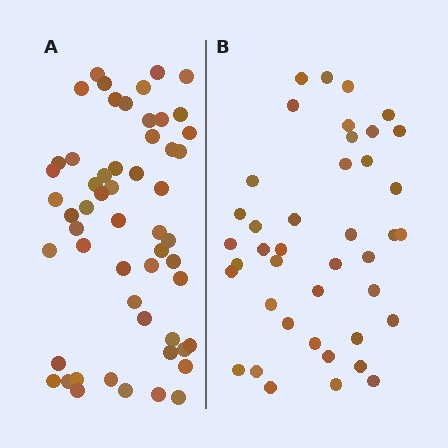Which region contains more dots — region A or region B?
Region A (the left region) has more dots.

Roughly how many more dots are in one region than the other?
Region A has approximately 15 more dots than region B.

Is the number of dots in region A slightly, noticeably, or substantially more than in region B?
Region A has noticeably more, but not dramatically so. The ratio is roughly 1.3 to 1.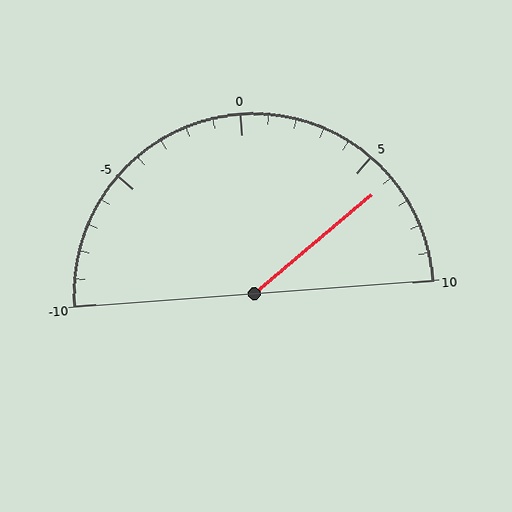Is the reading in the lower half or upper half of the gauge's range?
The reading is in the upper half of the range (-10 to 10).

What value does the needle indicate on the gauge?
The needle indicates approximately 6.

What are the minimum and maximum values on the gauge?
The gauge ranges from -10 to 10.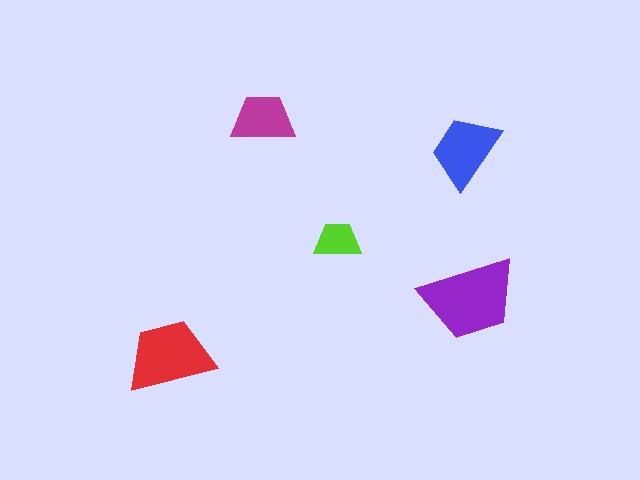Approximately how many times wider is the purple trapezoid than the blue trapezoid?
About 1.5 times wider.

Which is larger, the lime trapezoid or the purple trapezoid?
The purple one.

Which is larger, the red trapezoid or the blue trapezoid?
The red one.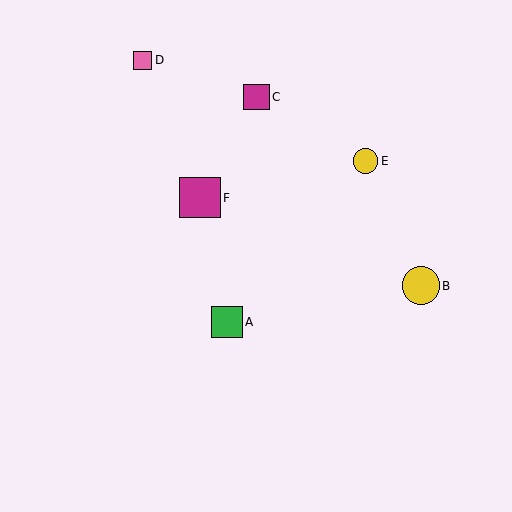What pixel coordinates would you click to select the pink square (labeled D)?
Click at (142, 60) to select the pink square D.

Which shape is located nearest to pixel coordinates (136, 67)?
The pink square (labeled D) at (142, 60) is nearest to that location.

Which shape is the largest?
The magenta square (labeled F) is the largest.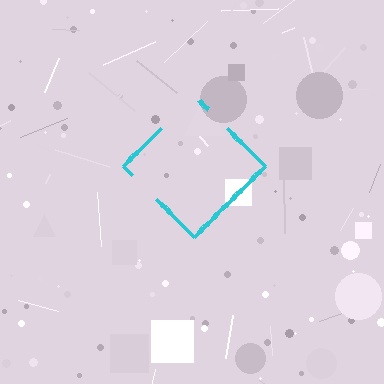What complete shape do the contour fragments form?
The contour fragments form a diamond.